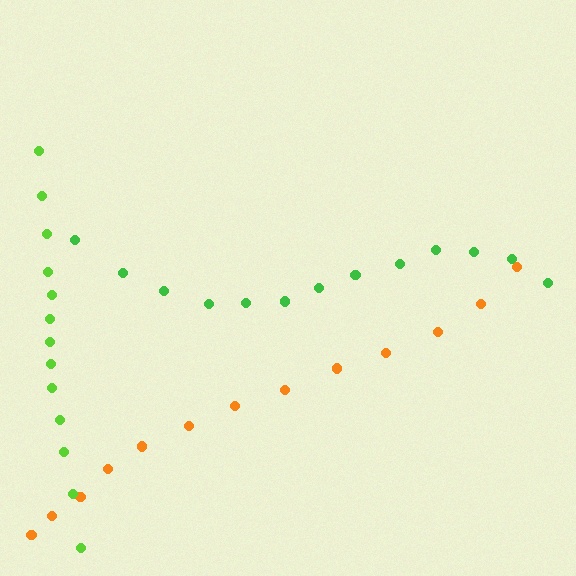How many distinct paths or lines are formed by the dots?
There are 3 distinct paths.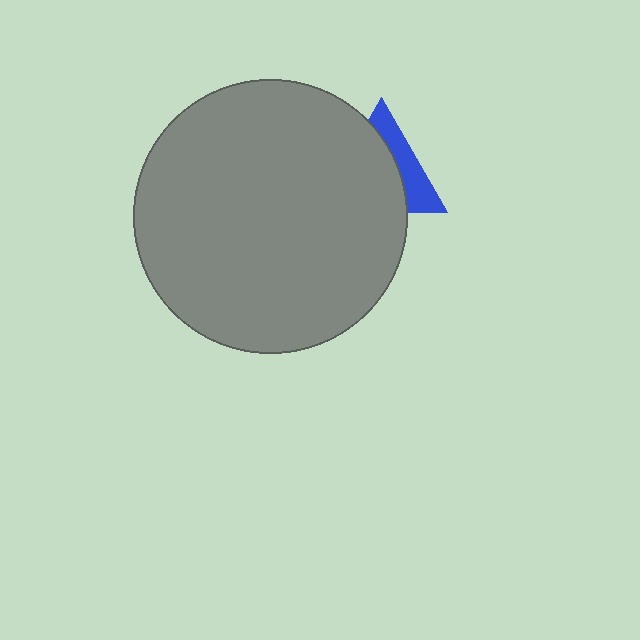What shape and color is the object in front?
The object in front is a gray circle.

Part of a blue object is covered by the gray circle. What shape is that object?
It is a triangle.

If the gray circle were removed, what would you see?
You would see the complete blue triangle.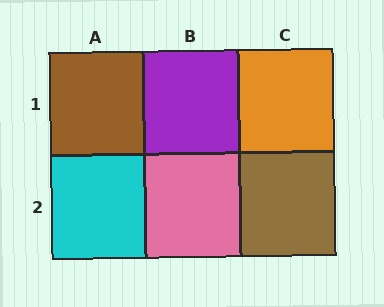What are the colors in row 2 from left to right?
Cyan, pink, brown.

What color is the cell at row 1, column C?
Orange.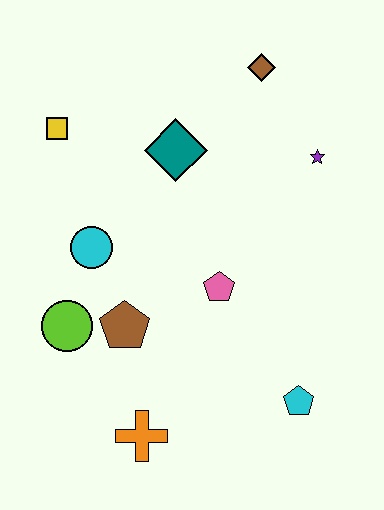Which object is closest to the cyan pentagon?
The pink pentagon is closest to the cyan pentagon.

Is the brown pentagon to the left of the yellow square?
No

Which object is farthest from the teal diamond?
The orange cross is farthest from the teal diamond.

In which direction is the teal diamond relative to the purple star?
The teal diamond is to the left of the purple star.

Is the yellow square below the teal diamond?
No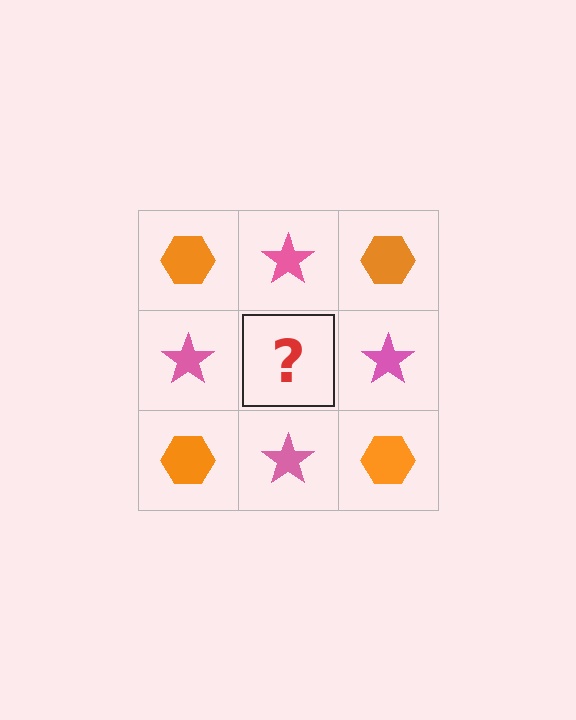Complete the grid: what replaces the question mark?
The question mark should be replaced with an orange hexagon.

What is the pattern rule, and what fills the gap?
The rule is that it alternates orange hexagon and pink star in a checkerboard pattern. The gap should be filled with an orange hexagon.